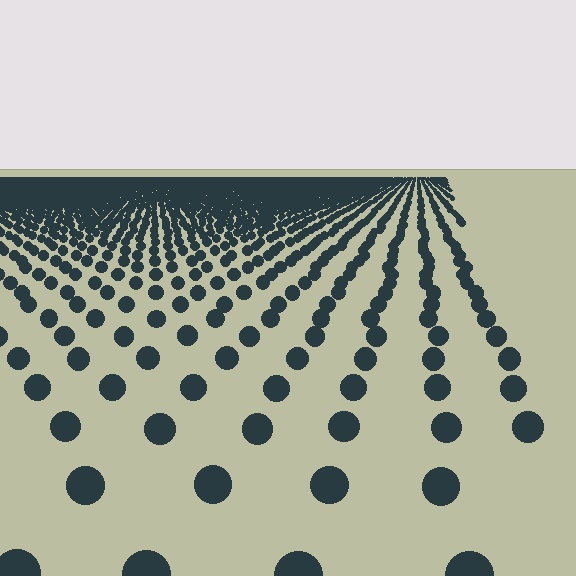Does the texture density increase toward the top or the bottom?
Density increases toward the top.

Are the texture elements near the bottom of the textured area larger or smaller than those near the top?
Larger. Near the bottom, elements are closer to the viewer and appear at a bigger on-screen size.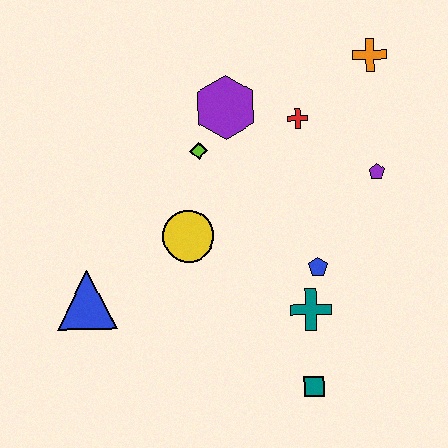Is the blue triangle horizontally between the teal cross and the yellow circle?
No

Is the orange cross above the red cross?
Yes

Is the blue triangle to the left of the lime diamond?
Yes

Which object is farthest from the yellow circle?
The orange cross is farthest from the yellow circle.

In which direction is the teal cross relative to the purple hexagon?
The teal cross is below the purple hexagon.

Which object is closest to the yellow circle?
The lime diamond is closest to the yellow circle.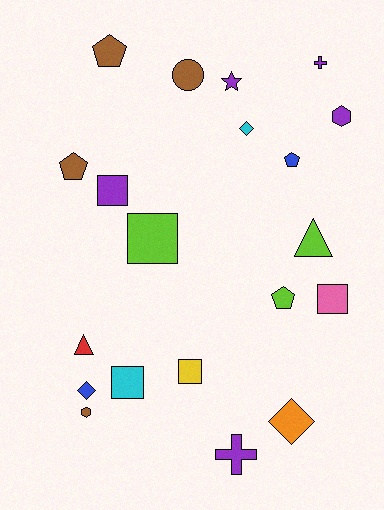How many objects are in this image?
There are 20 objects.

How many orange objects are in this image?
There is 1 orange object.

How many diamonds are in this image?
There are 3 diamonds.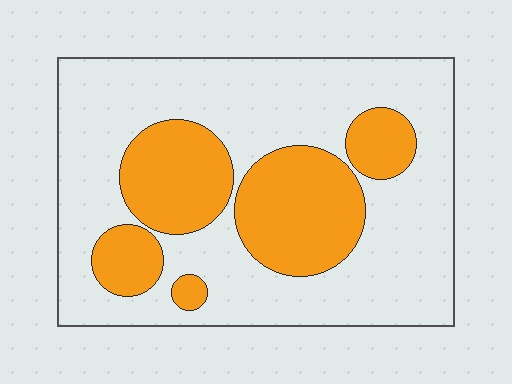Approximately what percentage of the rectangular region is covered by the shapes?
Approximately 30%.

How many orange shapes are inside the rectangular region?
5.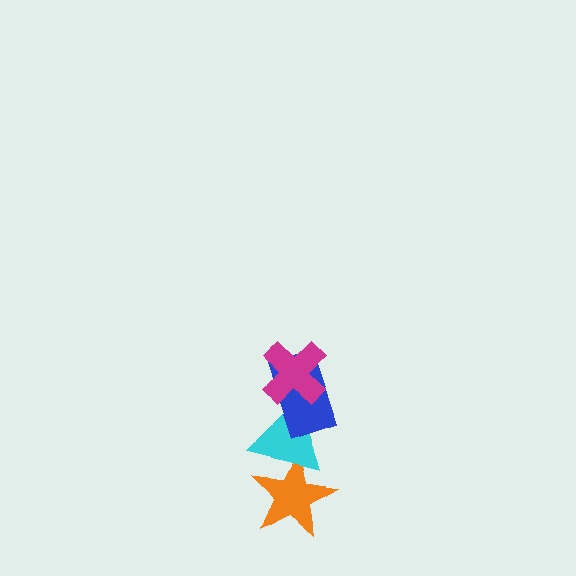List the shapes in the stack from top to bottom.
From top to bottom: the magenta cross, the blue rectangle, the cyan triangle, the orange star.